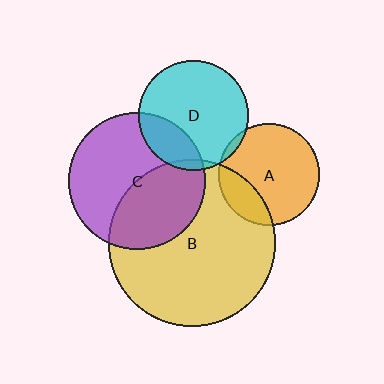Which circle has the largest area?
Circle B (yellow).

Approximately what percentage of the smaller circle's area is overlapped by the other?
Approximately 5%.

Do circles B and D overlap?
Yes.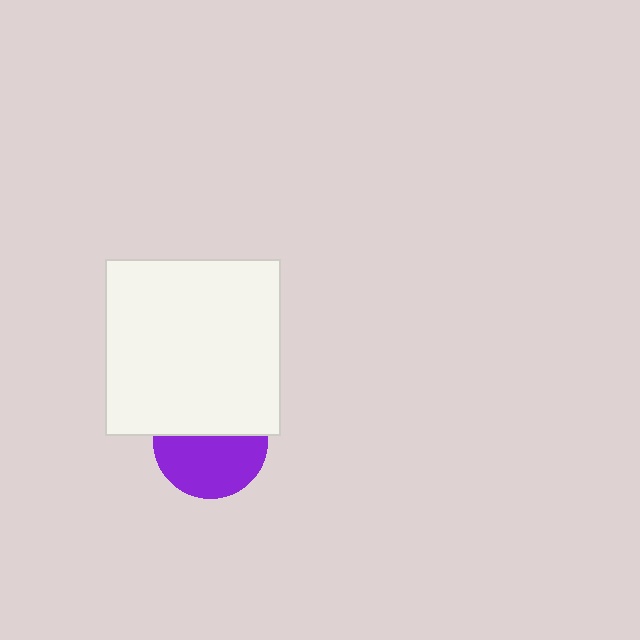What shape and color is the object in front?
The object in front is a white square.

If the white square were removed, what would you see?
You would see the complete purple circle.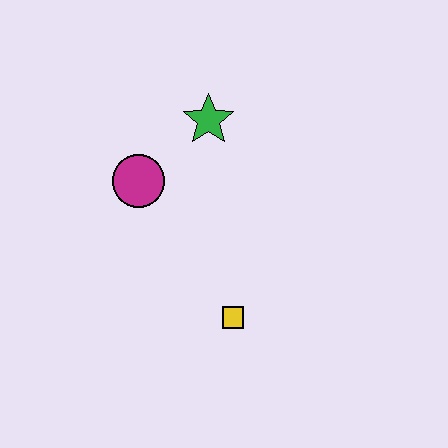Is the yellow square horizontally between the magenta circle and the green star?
No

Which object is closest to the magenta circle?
The green star is closest to the magenta circle.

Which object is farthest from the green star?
The yellow square is farthest from the green star.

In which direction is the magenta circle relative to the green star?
The magenta circle is to the left of the green star.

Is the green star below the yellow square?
No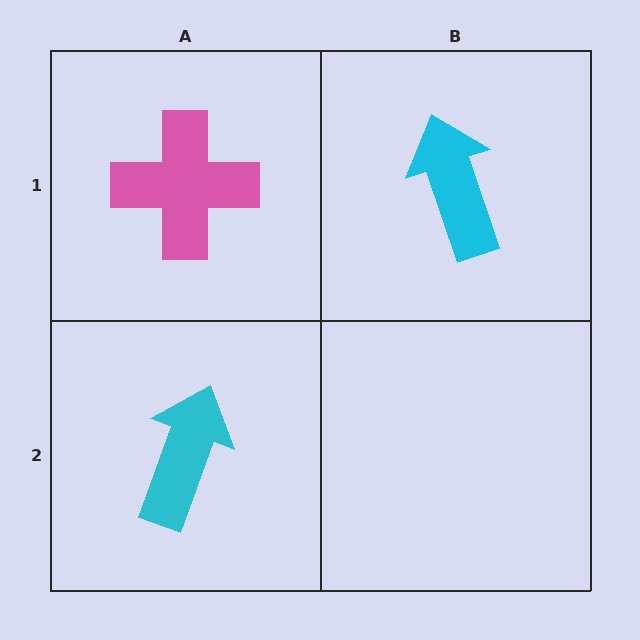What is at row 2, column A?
A cyan arrow.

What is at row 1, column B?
A cyan arrow.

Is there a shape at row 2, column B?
No, that cell is empty.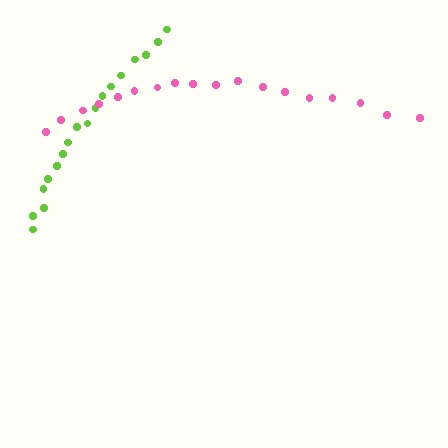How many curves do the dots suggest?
There are 2 distinct paths.